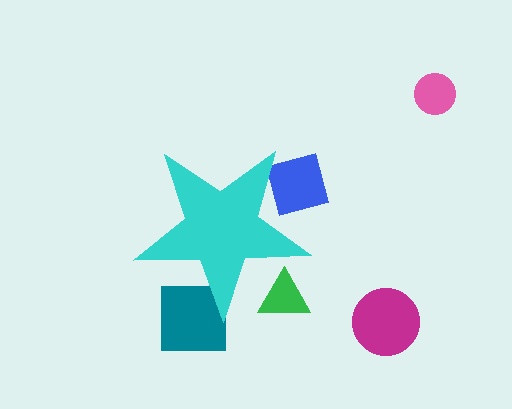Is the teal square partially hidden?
Yes, the teal square is partially hidden behind the cyan star.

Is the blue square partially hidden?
Yes, the blue square is partially hidden behind the cyan star.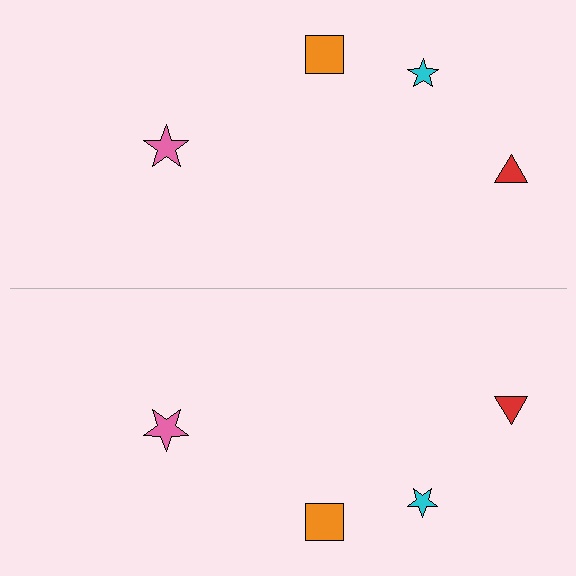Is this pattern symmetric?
Yes, this pattern has bilateral (reflection) symmetry.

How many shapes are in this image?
There are 8 shapes in this image.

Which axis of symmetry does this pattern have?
The pattern has a horizontal axis of symmetry running through the center of the image.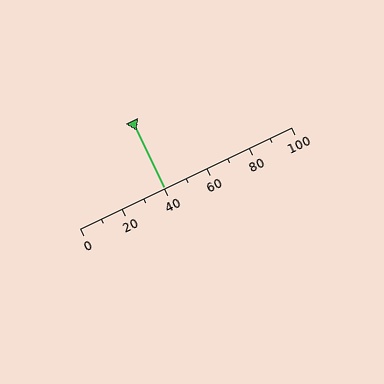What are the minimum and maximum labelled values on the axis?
The axis runs from 0 to 100.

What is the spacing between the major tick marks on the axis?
The major ticks are spaced 20 apart.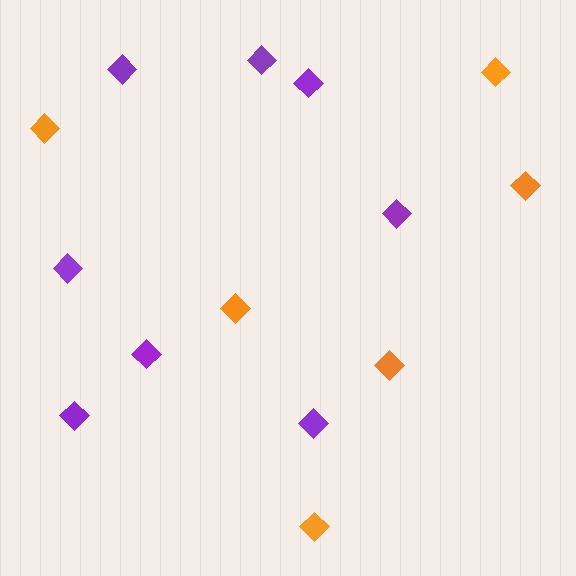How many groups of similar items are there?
There are 2 groups: one group of orange diamonds (6) and one group of purple diamonds (8).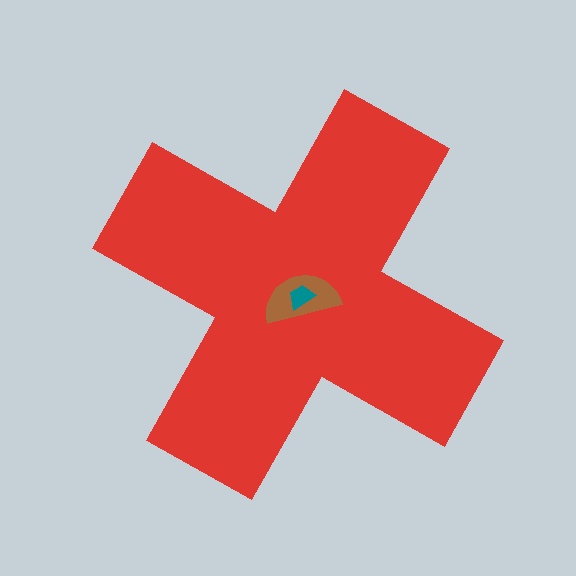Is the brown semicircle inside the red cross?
Yes.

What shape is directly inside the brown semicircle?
The teal trapezoid.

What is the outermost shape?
The red cross.